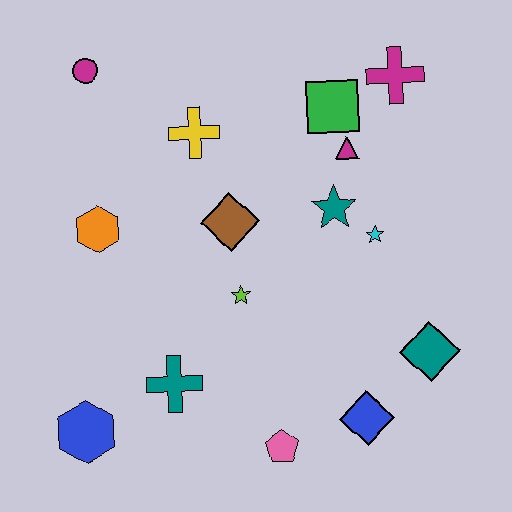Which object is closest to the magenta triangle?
The green square is closest to the magenta triangle.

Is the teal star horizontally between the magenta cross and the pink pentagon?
Yes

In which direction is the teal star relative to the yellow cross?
The teal star is to the right of the yellow cross.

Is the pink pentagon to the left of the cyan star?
Yes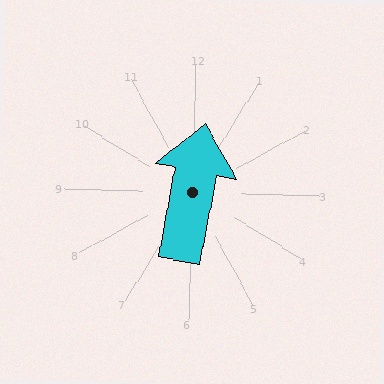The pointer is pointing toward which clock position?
Roughly 12 o'clock.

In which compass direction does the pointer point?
North.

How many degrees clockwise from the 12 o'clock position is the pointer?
Approximately 9 degrees.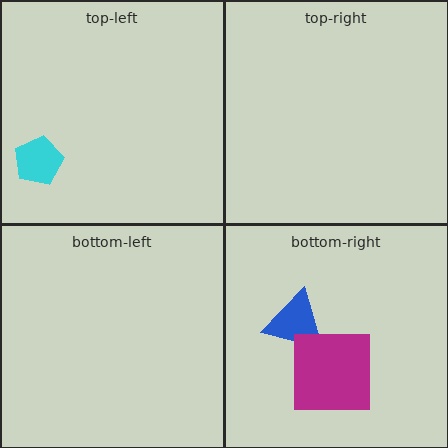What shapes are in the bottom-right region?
The blue triangle, the magenta square.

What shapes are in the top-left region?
The cyan pentagon.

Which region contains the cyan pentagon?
The top-left region.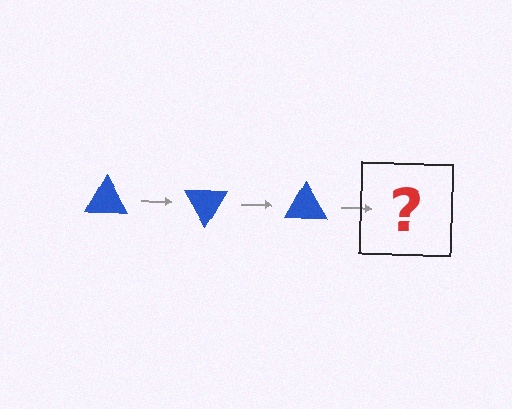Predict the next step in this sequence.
The next step is a blue triangle rotated 180 degrees.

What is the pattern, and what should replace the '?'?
The pattern is that the triangle rotates 60 degrees each step. The '?' should be a blue triangle rotated 180 degrees.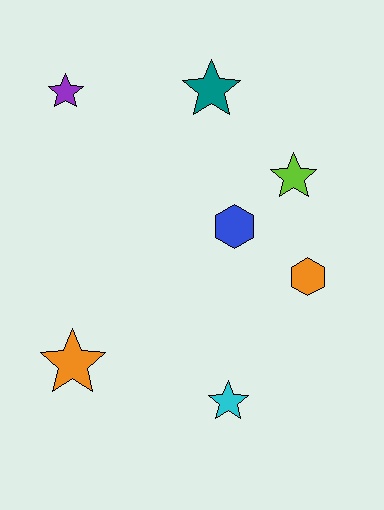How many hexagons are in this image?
There are 2 hexagons.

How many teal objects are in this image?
There is 1 teal object.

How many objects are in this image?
There are 7 objects.